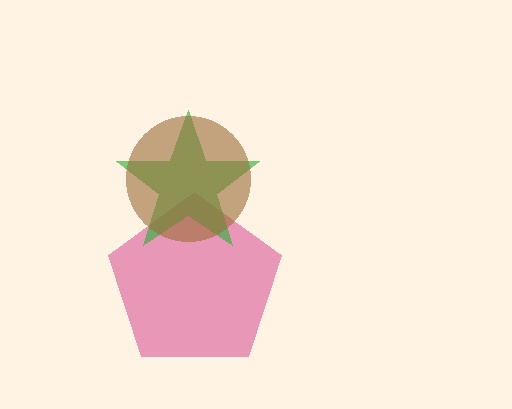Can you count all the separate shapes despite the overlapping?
Yes, there are 3 separate shapes.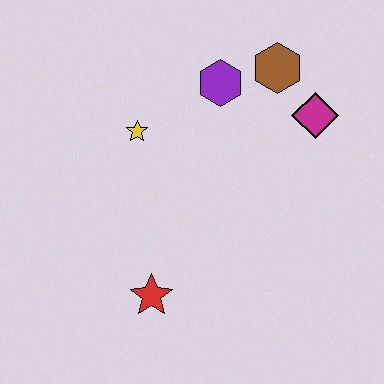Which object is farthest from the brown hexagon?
The red star is farthest from the brown hexagon.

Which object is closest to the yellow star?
The purple hexagon is closest to the yellow star.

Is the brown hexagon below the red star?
No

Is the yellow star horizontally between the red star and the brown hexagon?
No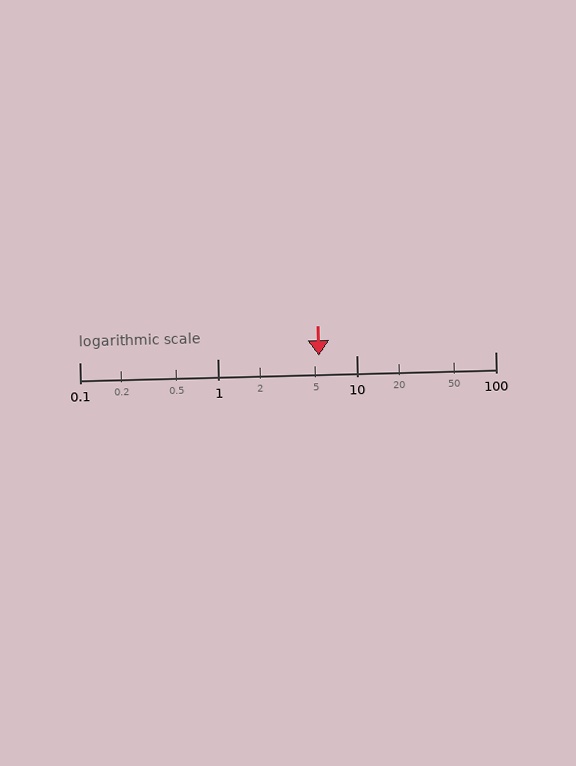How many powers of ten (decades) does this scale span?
The scale spans 3 decades, from 0.1 to 100.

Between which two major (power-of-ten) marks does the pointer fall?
The pointer is between 1 and 10.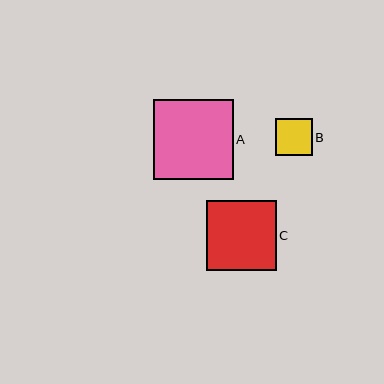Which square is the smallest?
Square B is the smallest with a size of approximately 37 pixels.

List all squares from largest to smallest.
From largest to smallest: A, C, B.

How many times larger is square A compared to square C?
Square A is approximately 1.1 times the size of square C.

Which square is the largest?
Square A is the largest with a size of approximately 79 pixels.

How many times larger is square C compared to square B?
Square C is approximately 1.9 times the size of square B.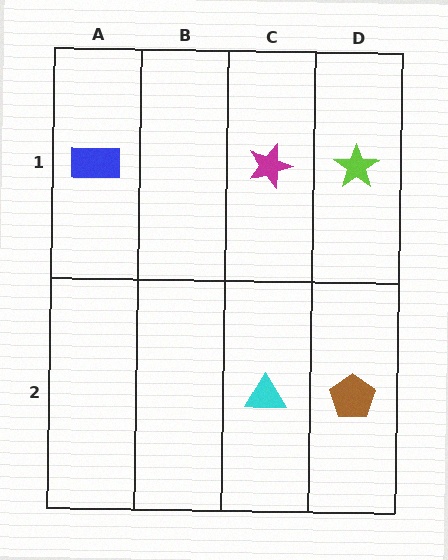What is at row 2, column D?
A brown pentagon.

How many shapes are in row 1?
3 shapes.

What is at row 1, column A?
A blue rectangle.